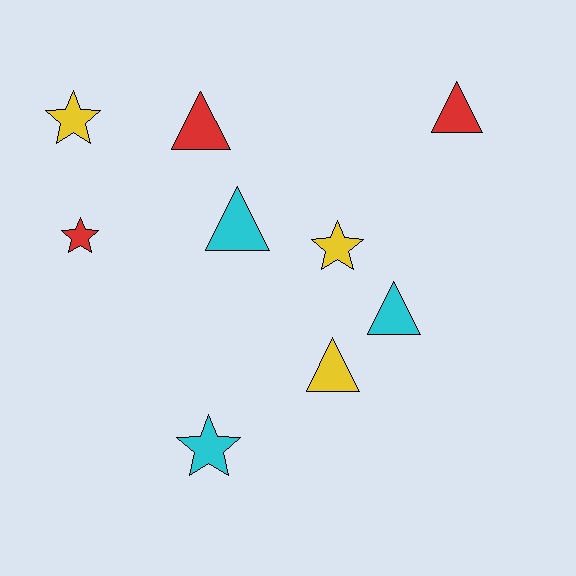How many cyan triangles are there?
There are 2 cyan triangles.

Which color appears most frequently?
Yellow, with 3 objects.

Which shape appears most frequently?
Triangle, with 5 objects.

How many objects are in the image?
There are 9 objects.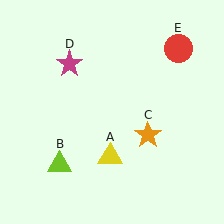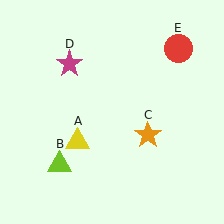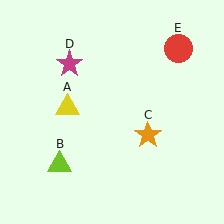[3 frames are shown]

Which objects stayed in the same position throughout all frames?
Lime triangle (object B) and orange star (object C) and magenta star (object D) and red circle (object E) remained stationary.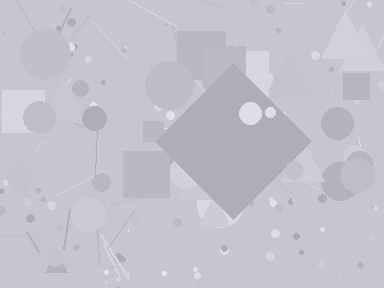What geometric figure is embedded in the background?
A diamond is embedded in the background.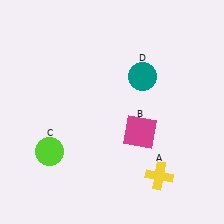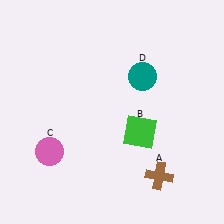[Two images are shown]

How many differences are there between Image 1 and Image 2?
There are 3 differences between the two images.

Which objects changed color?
A changed from yellow to brown. B changed from magenta to green. C changed from lime to pink.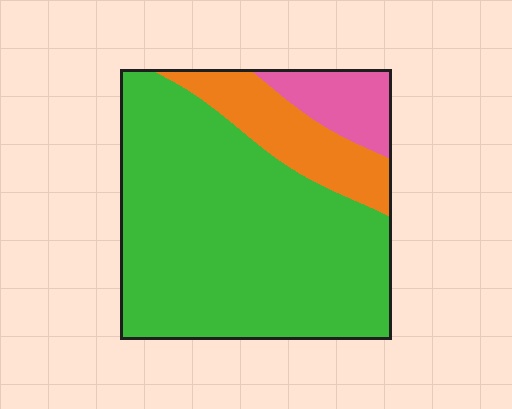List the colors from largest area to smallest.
From largest to smallest: green, orange, pink.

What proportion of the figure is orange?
Orange covers 16% of the figure.